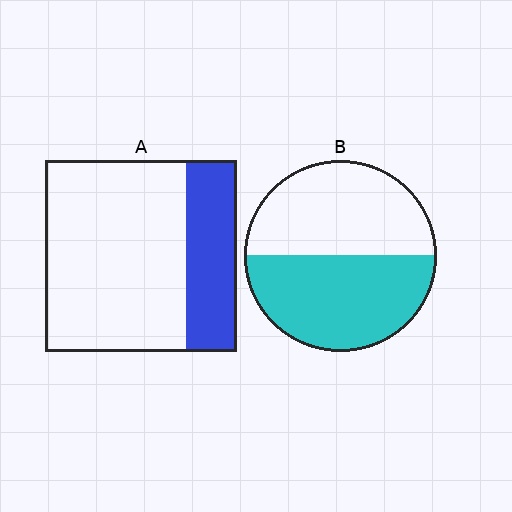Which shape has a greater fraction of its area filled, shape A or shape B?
Shape B.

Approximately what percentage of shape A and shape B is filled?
A is approximately 25% and B is approximately 50%.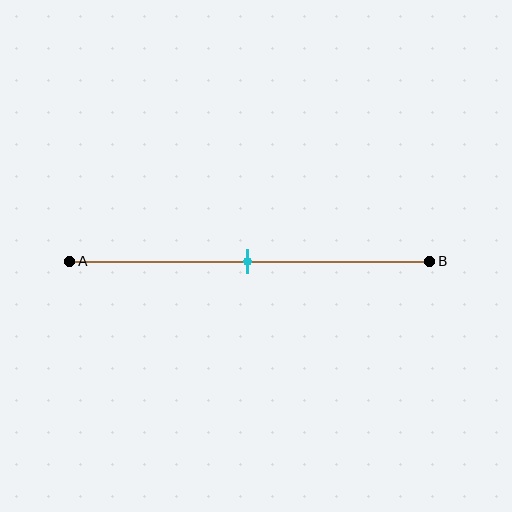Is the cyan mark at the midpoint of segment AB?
Yes, the mark is approximately at the midpoint.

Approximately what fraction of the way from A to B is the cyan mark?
The cyan mark is approximately 50% of the way from A to B.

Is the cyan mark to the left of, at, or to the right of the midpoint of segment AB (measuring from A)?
The cyan mark is approximately at the midpoint of segment AB.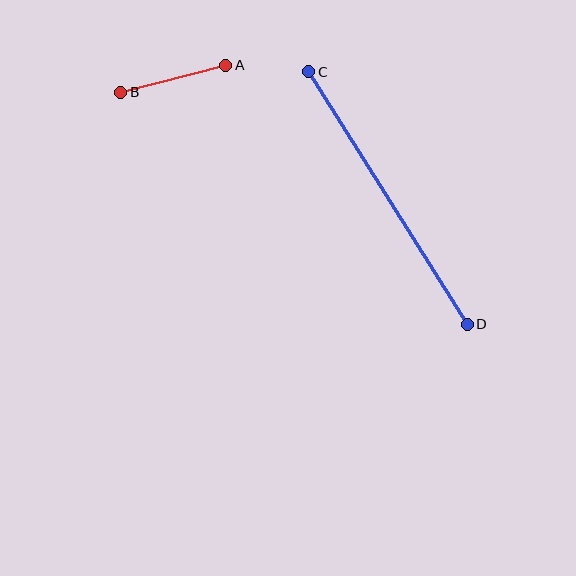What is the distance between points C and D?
The distance is approximately 298 pixels.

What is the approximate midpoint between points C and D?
The midpoint is at approximately (388, 198) pixels.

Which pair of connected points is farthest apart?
Points C and D are farthest apart.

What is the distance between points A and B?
The distance is approximately 109 pixels.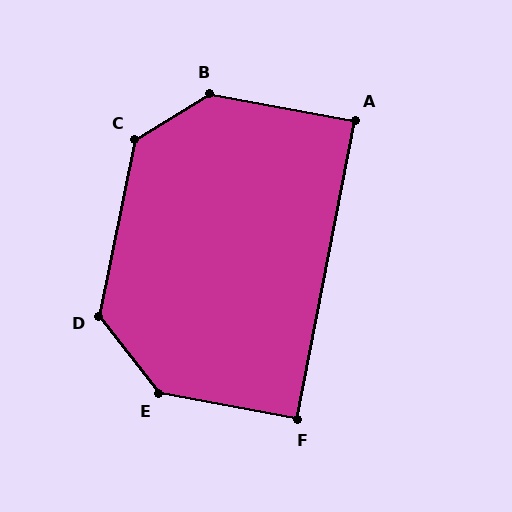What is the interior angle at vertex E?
Approximately 138 degrees (obtuse).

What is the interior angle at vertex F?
Approximately 91 degrees (approximately right).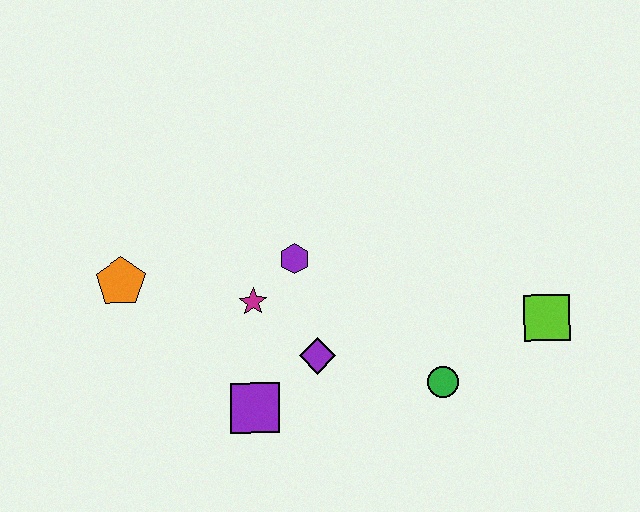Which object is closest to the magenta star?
The purple hexagon is closest to the magenta star.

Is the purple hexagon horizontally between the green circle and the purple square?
Yes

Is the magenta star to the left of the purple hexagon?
Yes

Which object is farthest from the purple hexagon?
The lime square is farthest from the purple hexagon.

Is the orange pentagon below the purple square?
No